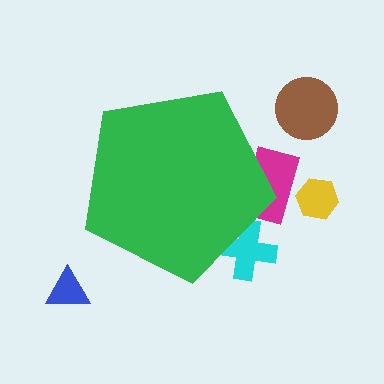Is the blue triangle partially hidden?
No, the blue triangle is fully visible.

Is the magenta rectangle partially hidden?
Yes, the magenta rectangle is partially hidden behind the green pentagon.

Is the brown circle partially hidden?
No, the brown circle is fully visible.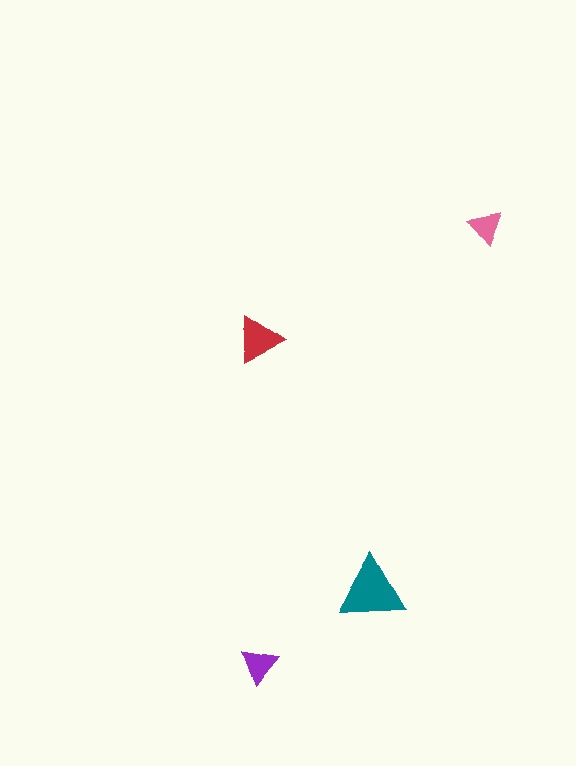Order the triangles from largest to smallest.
the teal one, the red one, the purple one, the pink one.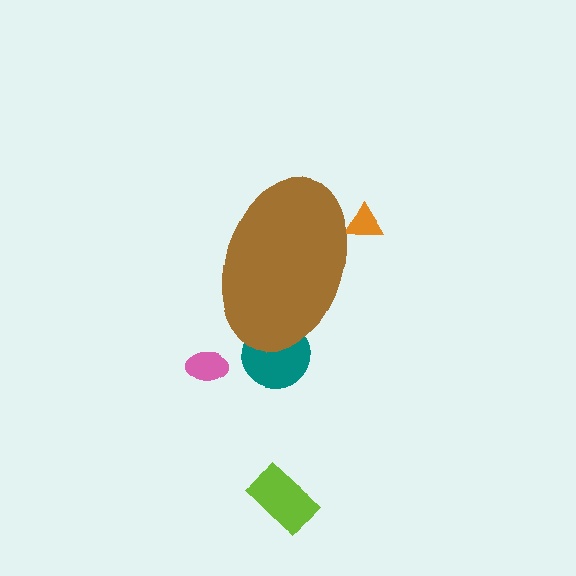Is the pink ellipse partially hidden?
No, the pink ellipse is fully visible.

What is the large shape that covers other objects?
A brown ellipse.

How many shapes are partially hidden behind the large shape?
2 shapes are partially hidden.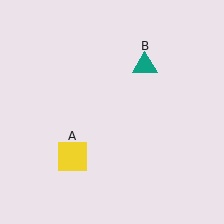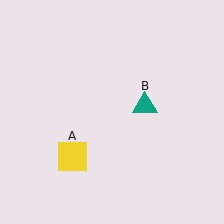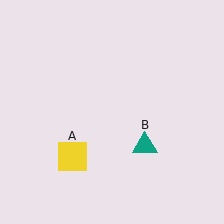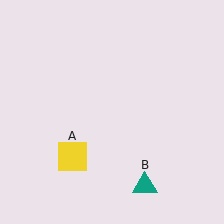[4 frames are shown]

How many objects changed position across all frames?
1 object changed position: teal triangle (object B).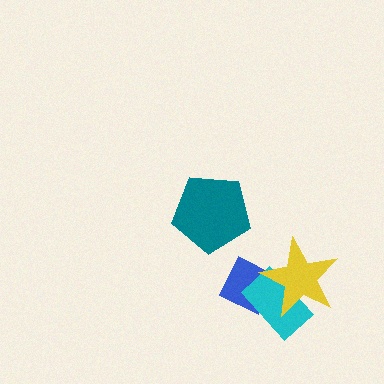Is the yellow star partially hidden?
No, no other shape covers it.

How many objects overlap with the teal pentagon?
0 objects overlap with the teal pentagon.